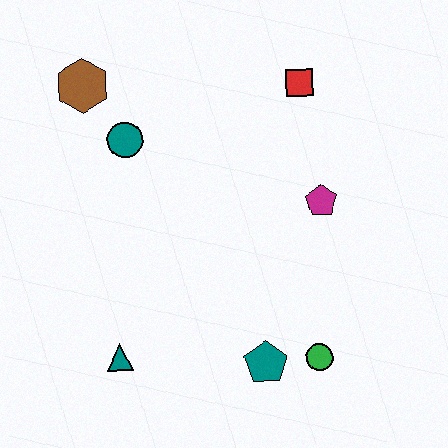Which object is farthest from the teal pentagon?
The brown hexagon is farthest from the teal pentagon.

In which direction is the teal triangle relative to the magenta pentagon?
The teal triangle is to the left of the magenta pentagon.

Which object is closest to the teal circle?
The brown hexagon is closest to the teal circle.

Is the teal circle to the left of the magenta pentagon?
Yes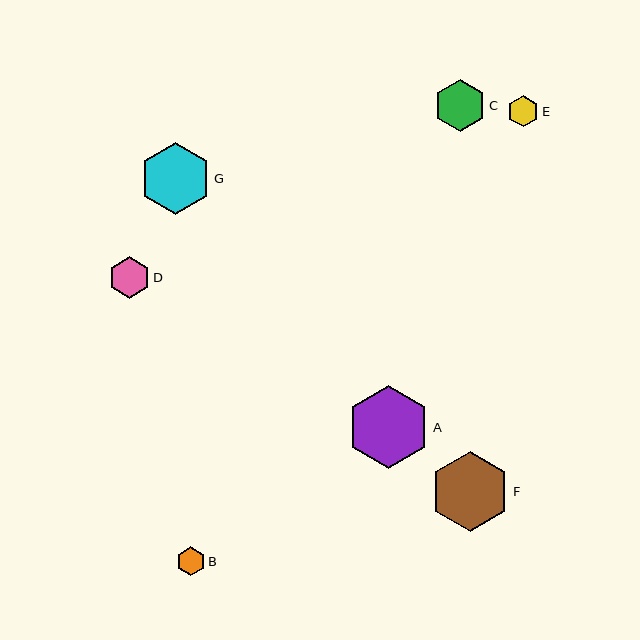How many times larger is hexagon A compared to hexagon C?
Hexagon A is approximately 1.6 times the size of hexagon C.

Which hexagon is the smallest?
Hexagon B is the smallest with a size of approximately 29 pixels.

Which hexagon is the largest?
Hexagon A is the largest with a size of approximately 83 pixels.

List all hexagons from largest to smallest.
From largest to smallest: A, F, G, C, D, E, B.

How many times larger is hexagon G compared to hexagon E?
Hexagon G is approximately 2.3 times the size of hexagon E.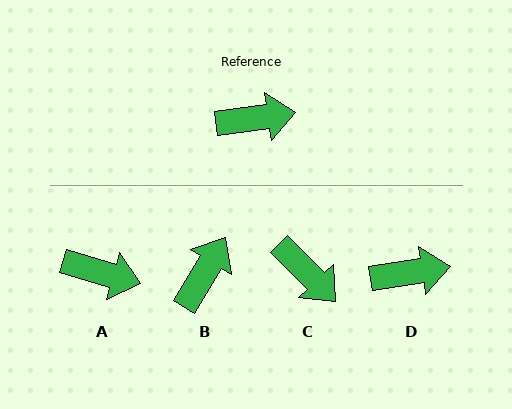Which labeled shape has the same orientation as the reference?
D.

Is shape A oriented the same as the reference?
No, it is off by about 25 degrees.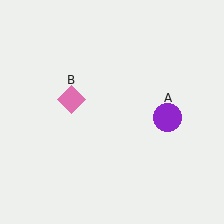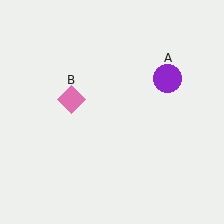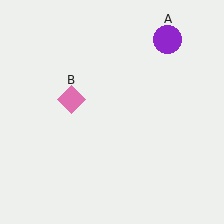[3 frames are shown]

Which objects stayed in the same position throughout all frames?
Pink diamond (object B) remained stationary.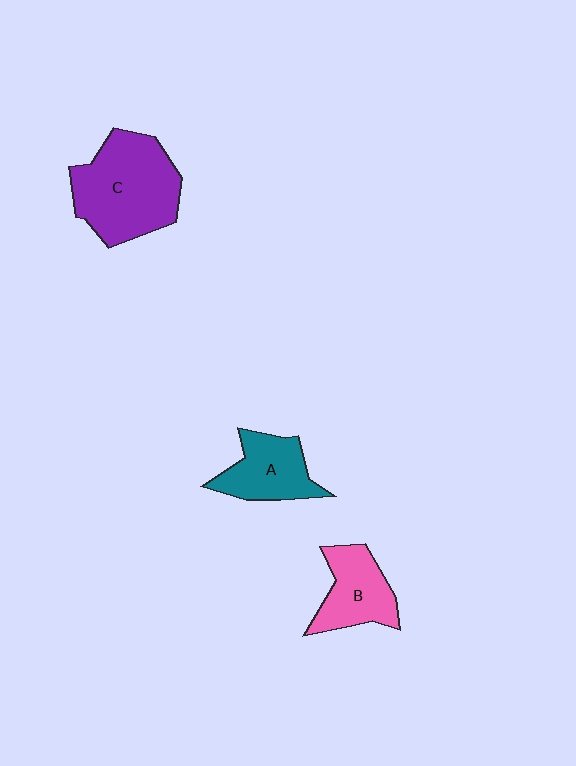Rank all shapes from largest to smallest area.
From largest to smallest: C (purple), A (teal), B (pink).